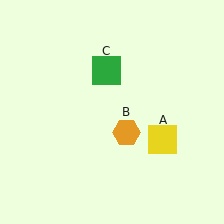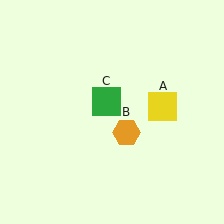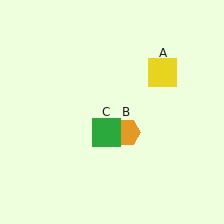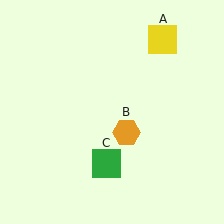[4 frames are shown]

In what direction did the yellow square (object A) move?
The yellow square (object A) moved up.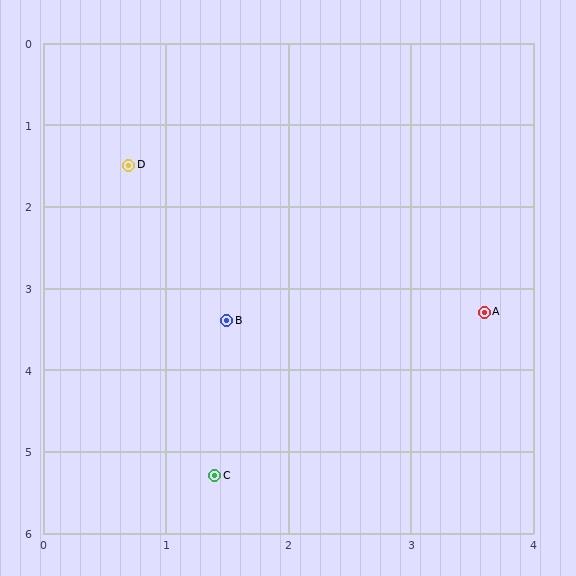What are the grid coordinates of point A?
Point A is at approximately (3.6, 3.3).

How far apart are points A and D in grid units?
Points A and D are about 3.4 grid units apart.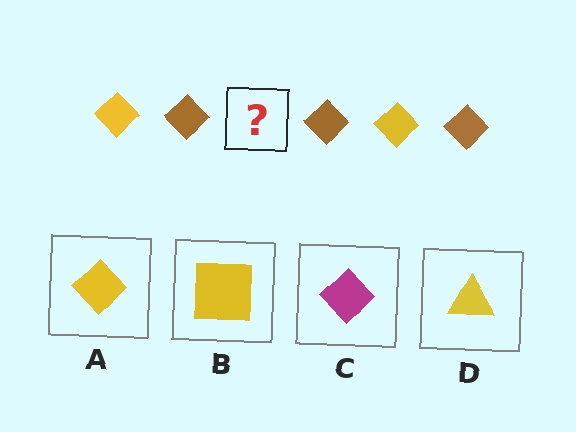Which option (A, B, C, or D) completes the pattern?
A.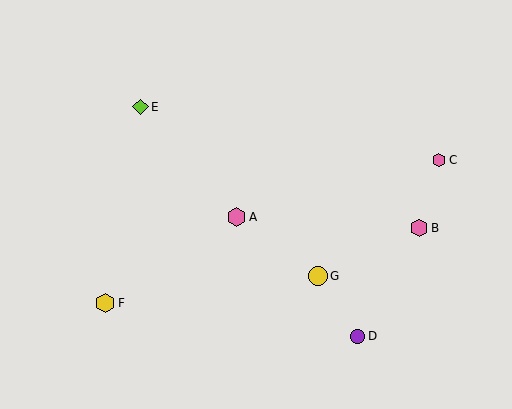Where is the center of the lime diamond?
The center of the lime diamond is at (141, 107).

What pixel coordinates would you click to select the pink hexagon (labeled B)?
Click at (419, 228) to select the pink hexagon B.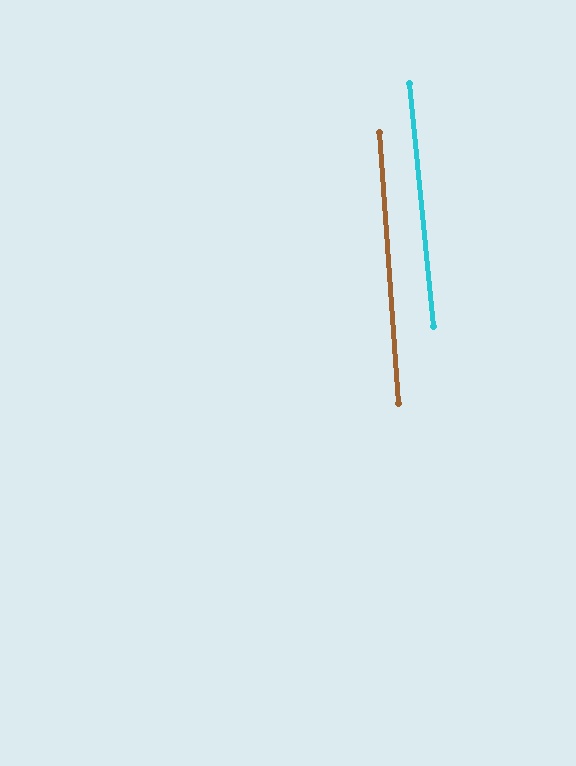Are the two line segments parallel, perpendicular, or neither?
Parallel — their directions differ by only 1.5°.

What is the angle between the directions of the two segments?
Approximately 2 degrees.